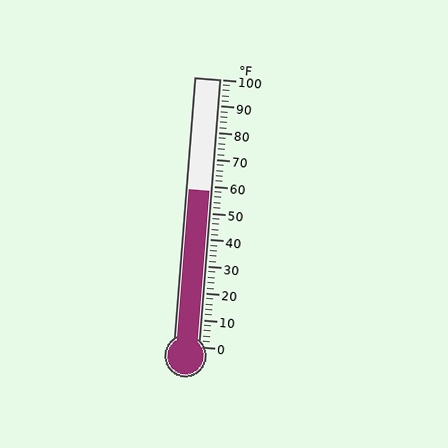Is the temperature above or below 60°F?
The temperature is below 60°F.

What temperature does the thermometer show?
The thermometer shows approximately 58°F.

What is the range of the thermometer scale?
The thermometer scale ranges from 0°F to 100°F.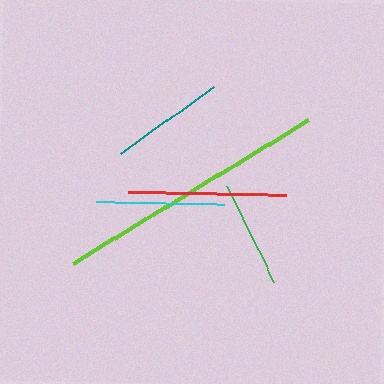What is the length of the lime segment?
The lime segment is approximately 276 pixels long.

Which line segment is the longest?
The lime line is the longest at approximately 276 pixels.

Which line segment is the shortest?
The green line is the shortest at approximately 107 pixels.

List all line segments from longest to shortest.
From longest to shortest: lime, red, cyan, teal, green.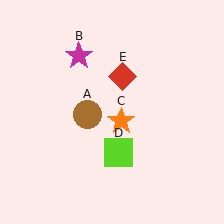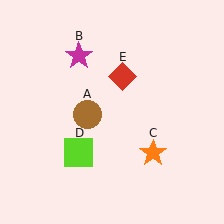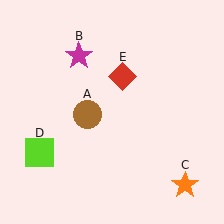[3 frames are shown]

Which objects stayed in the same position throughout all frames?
Brown circle (object A) and magenta star (object B) and red diamond (object E) remained stationary.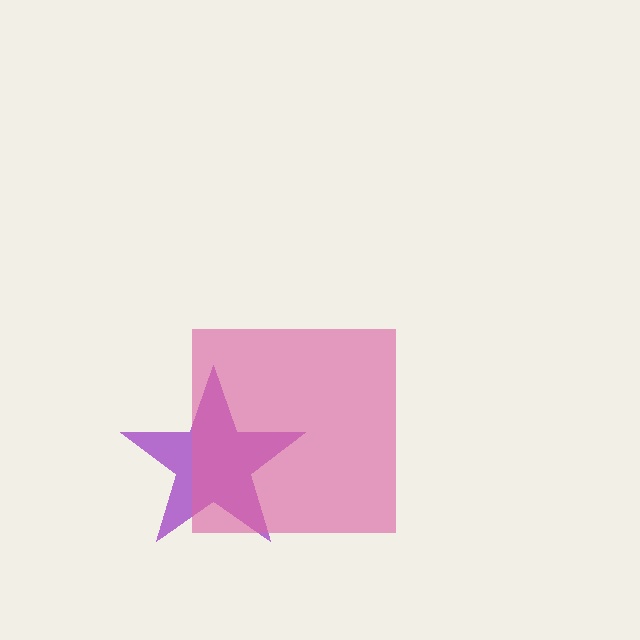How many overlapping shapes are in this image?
There are 2 overlapping shapes in the image.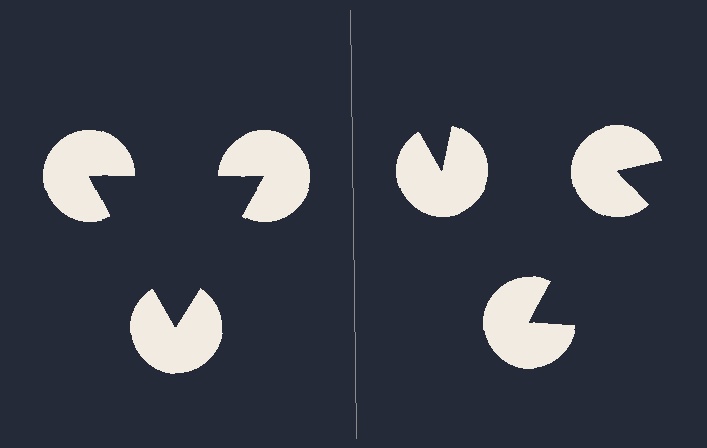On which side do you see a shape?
An illusory triangle appears on the left side. On the right side the wedge cuts are rotated, so no coherent shape forms.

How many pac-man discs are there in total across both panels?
6 — 3 on each side.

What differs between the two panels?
The pac-man discs are positioned identically on both sides; only the wedge orientations differ. On the left they align to a triangle; on the right they are misaligned.